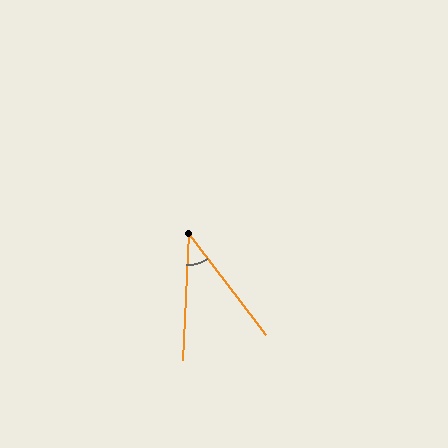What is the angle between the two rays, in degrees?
Approximately 40 degrees.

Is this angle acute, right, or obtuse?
It is acute.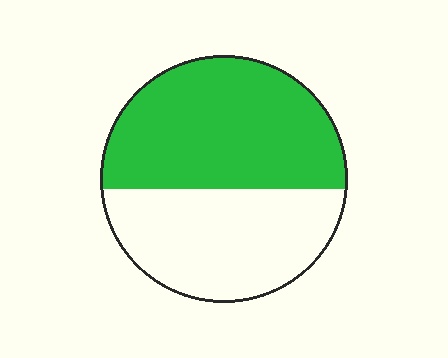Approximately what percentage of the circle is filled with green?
Approximately 55%.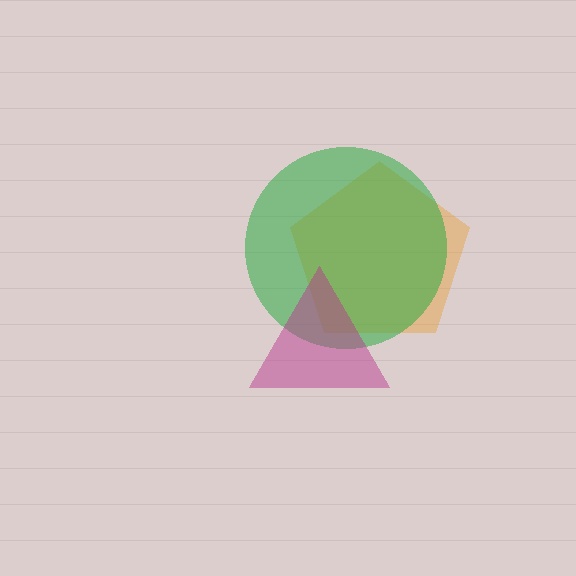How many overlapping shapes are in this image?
There are 3 overlapping shapes in the image.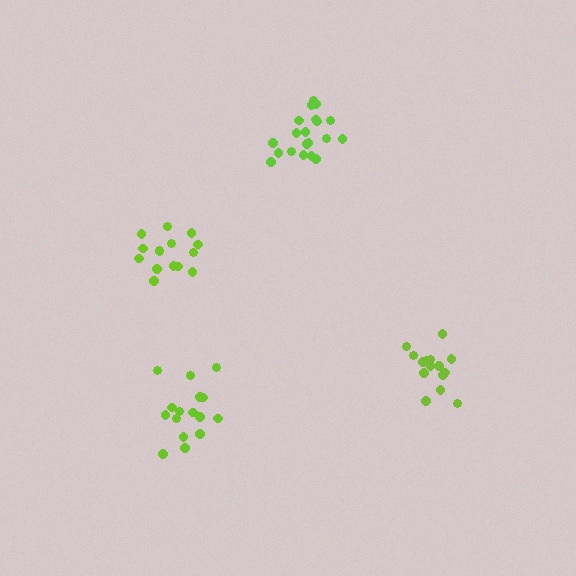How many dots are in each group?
Group 1: 16 dots, Group 2: 21 dots, Group 3: 16 dots, Group 4: 16 dots (69 total).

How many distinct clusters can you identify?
There are 4 distinct clusters.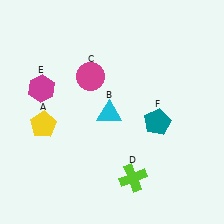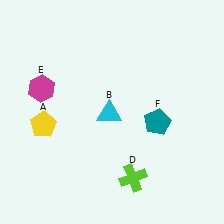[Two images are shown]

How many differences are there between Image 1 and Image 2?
There is 1 difference between the two images.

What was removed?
The magenta circle (C) was removed in Image 2.